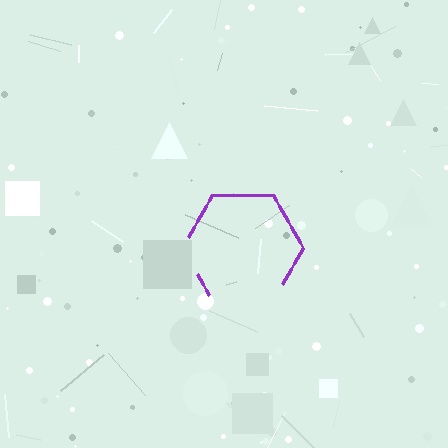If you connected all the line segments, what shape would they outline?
They would outline a hexagon.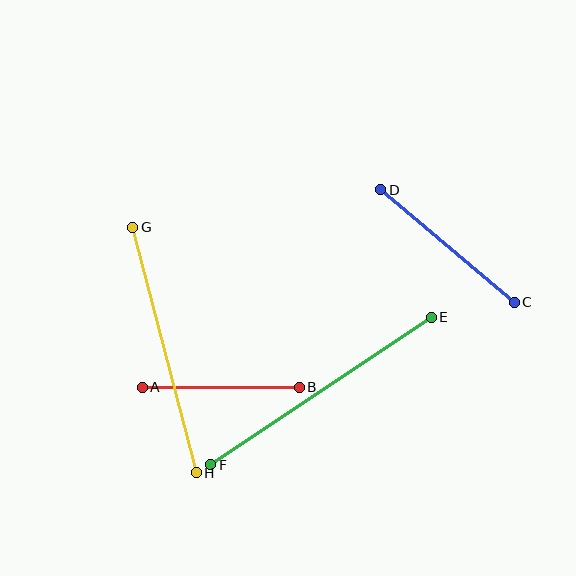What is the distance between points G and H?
The distance is approximately 254 pixels.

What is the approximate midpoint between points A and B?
The midpoint is at approximately (221, 387) pixels.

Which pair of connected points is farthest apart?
Points E and F are farthest apart.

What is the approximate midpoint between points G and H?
The midpoint is at approximately (165, 350) pixels.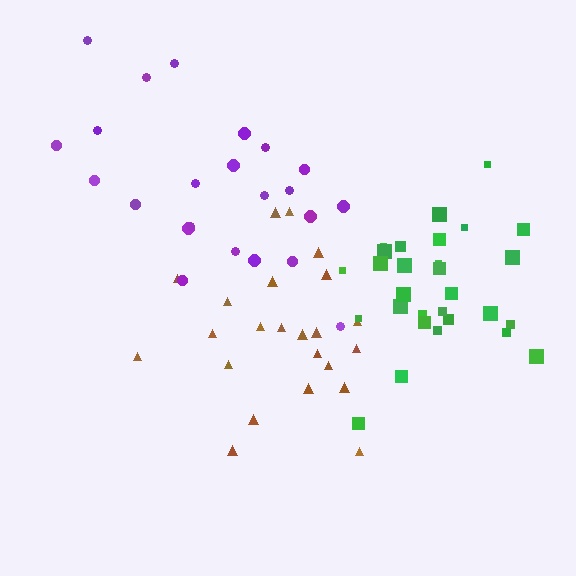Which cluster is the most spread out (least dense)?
Purple.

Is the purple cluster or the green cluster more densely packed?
Green.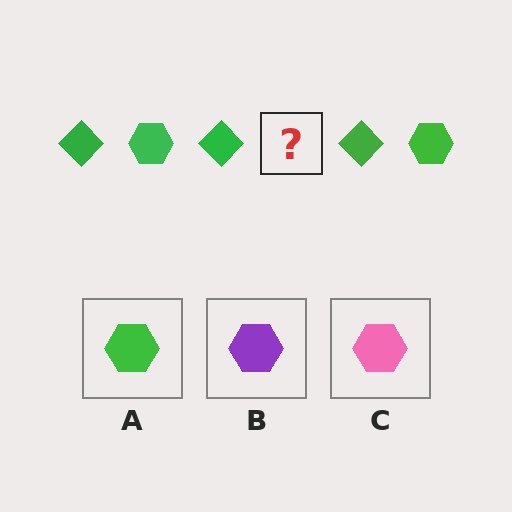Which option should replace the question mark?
Option A.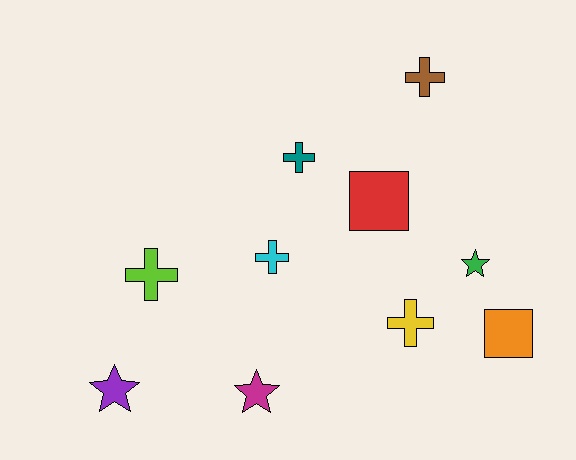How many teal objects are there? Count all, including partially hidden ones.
There is 1 teal object.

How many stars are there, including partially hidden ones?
There are 3 stars.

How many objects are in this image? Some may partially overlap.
There are 10 objects.